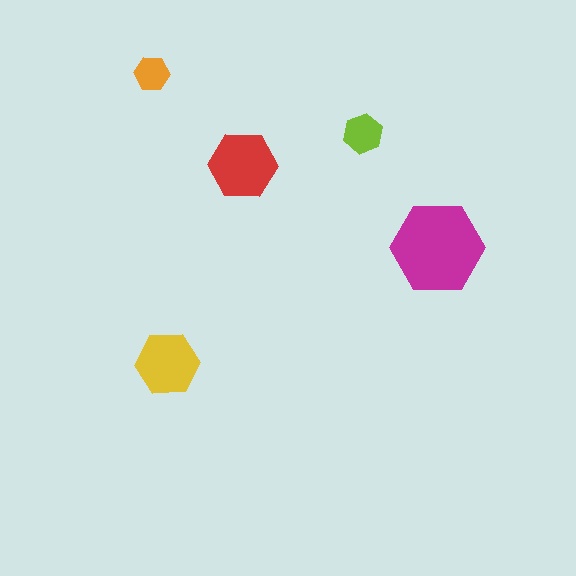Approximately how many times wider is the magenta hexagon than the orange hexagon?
About 2.5 times wider.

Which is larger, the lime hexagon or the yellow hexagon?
The yellow one.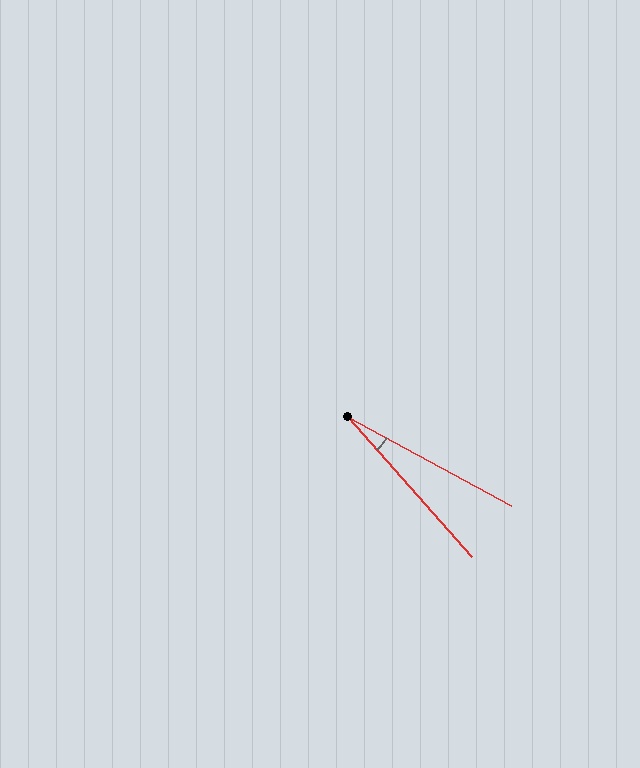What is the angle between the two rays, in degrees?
Approximately 20 degrees.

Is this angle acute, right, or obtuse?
It is acute.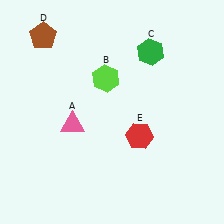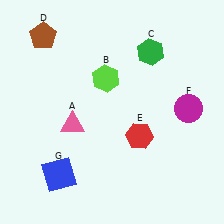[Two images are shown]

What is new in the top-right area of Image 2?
A magenta circle (F) was added in the top-right area of Image 2.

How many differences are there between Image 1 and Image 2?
There are 2 differences between the two images.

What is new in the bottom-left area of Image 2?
A blue square (G) was added in the bottom-left area of Image 2.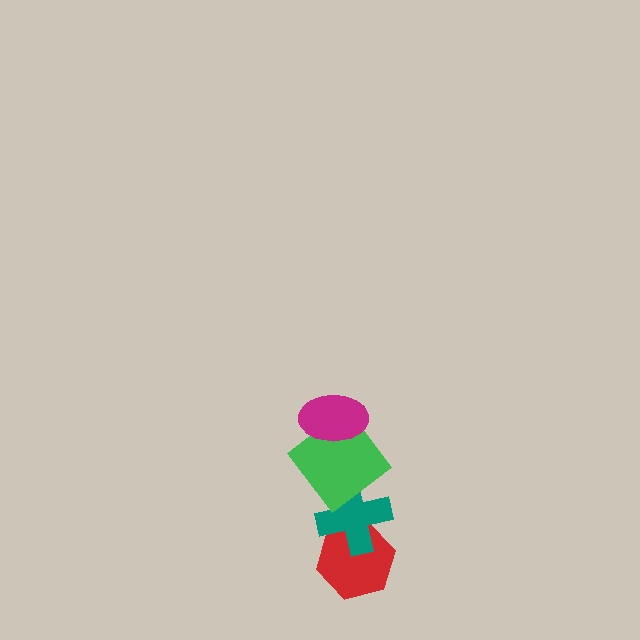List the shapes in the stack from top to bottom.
From top to bottom: the magenta ellipse, the green diamond, the teal cross, the red hexagon.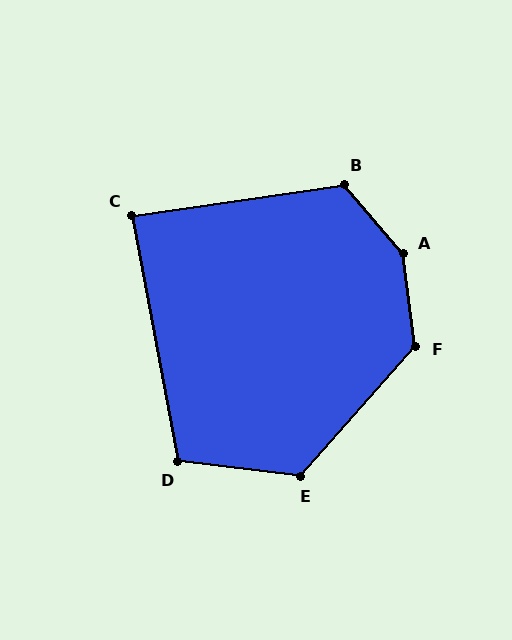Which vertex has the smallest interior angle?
C, at approximately 88 degrees.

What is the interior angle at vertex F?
Approximately 131 degrees (obtuse).